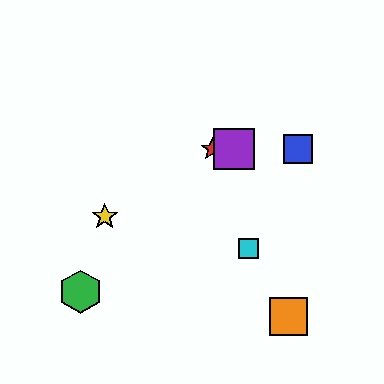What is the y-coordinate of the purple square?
The purple square is at y≈149.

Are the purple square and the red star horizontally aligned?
Yes, both are at y≈149.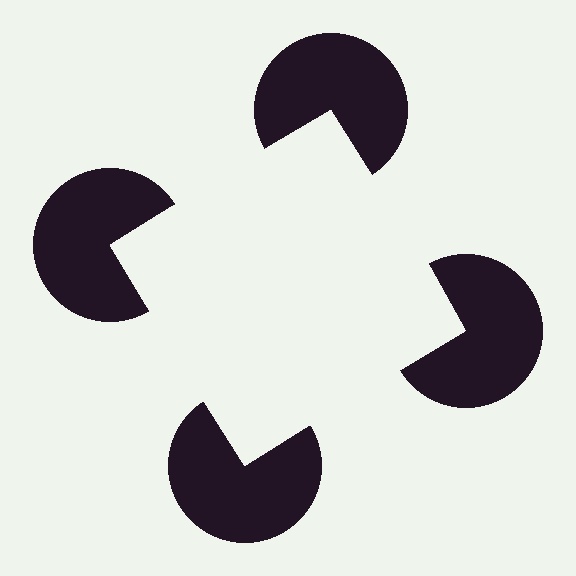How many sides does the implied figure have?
4 sides.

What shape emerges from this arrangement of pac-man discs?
An illusory square — its edges are inferred from the aligned wedge cuts in the pac-man discs, not physically drawn.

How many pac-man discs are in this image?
There are 4 — one at each vertex of the illusory square.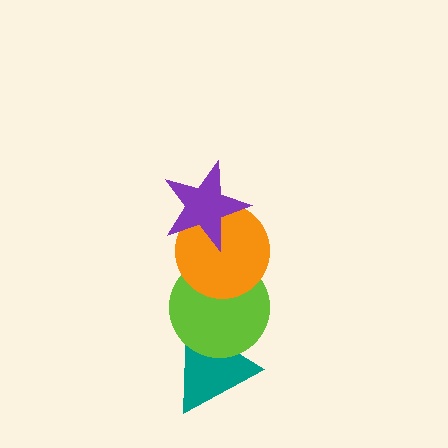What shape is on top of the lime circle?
The orange circle is on top of the lime circle.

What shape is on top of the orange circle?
The purple star is on top of the orange circle.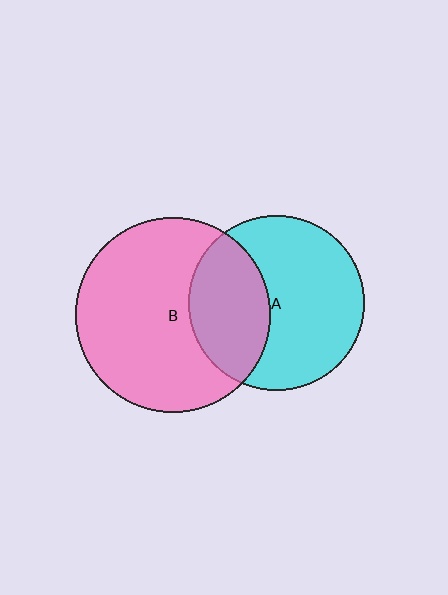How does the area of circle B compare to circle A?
Approximately 1.2 times.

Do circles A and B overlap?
Yes.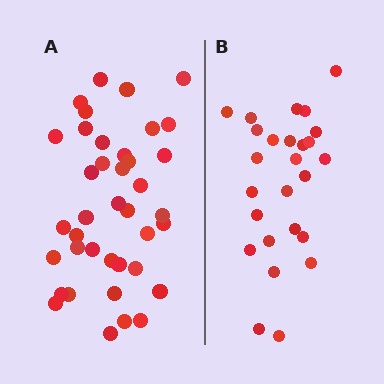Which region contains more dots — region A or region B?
Region A (the left region) has more dots.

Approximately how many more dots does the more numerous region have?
Region A has approximately 15 more dots than region B.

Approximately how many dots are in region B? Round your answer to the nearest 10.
About 30 dots. (The exact count is 26, which rounds to 30.)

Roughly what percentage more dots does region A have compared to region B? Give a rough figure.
About 50% more.